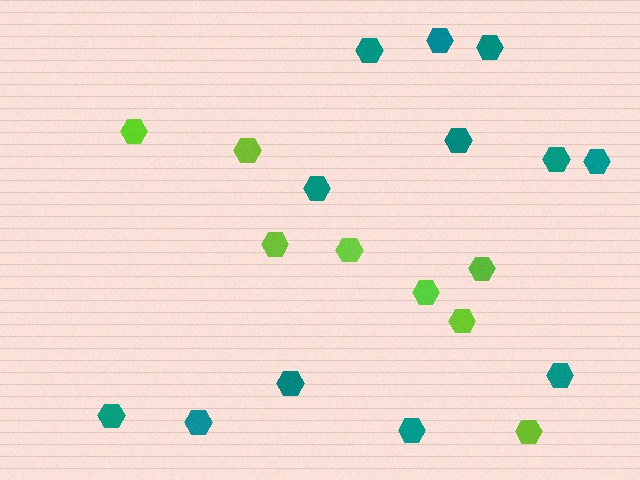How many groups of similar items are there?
There are 2 groups: one group of teal hexagons (12) and one group of lime hexagons (8).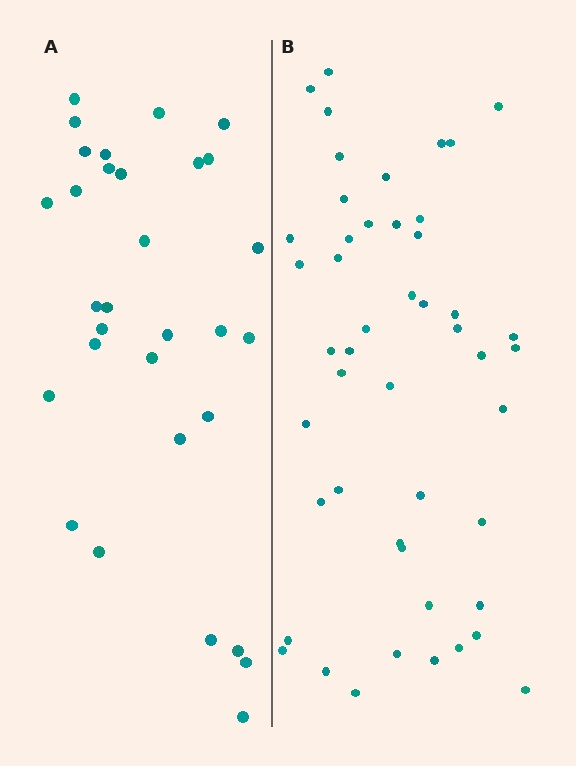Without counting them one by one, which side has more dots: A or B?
Region B (the right region) has more dots.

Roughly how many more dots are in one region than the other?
Region B has approximately 15 more dots than region A.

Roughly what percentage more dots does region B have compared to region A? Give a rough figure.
About 55% more.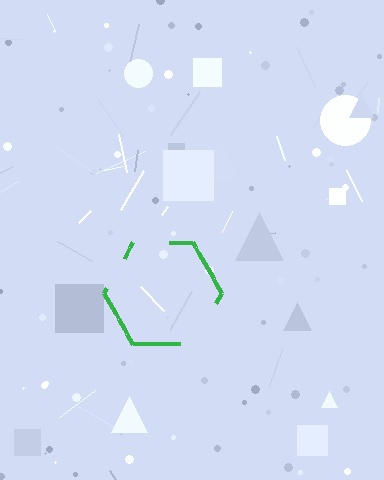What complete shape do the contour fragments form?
The contour fragments form a hexagon.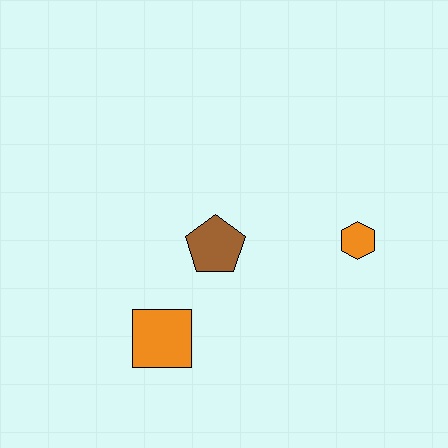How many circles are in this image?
There are no circles.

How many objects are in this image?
There are 3 objects.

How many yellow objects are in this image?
There are no yellow objects.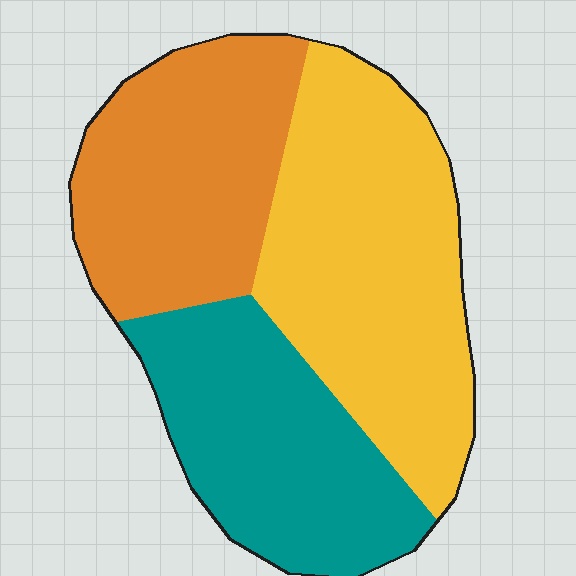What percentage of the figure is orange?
Orange covers around 30% of the figure.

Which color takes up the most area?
Yellow, at roughly 40%.